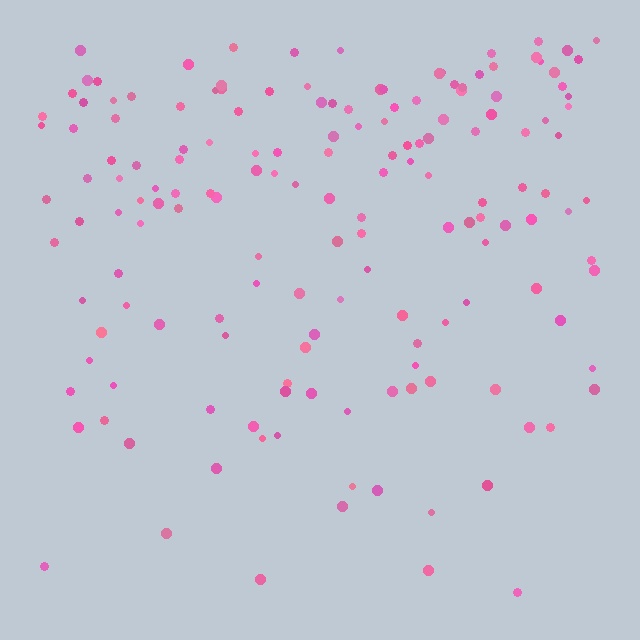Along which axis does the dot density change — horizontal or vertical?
Vertical.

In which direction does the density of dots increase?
From bottom to top, with the top side densest.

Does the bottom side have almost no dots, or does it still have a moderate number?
Still a moderate number, just noticeably fewer than the top.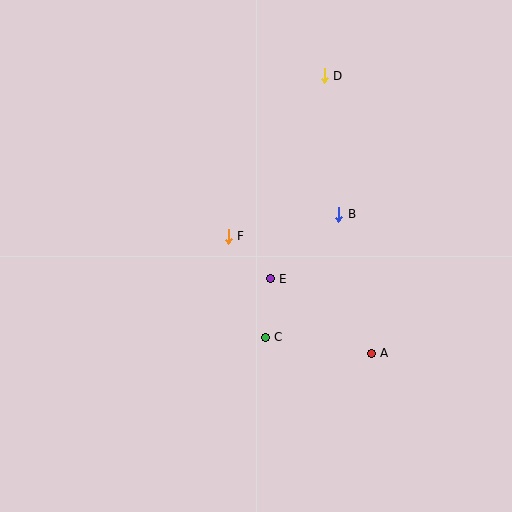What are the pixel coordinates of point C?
Point C is at (265, 337).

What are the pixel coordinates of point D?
Point D is at (324, 76).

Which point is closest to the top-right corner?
Point D is closest to the top-right corner.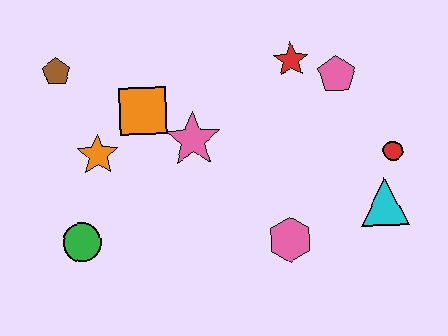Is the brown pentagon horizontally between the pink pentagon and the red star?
No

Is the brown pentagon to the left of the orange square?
Yes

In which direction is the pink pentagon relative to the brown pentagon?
The pink pentagon is to the right of the brown pentagon.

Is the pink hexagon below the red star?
Yes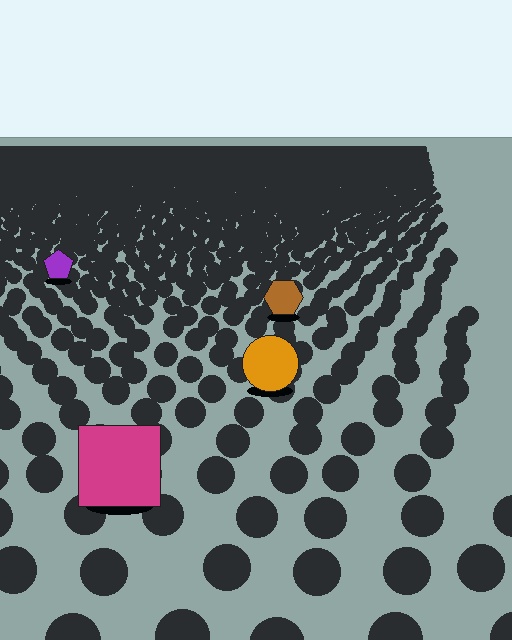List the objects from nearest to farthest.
From nearest to farthest: the magenta square, the orange circle, the brown hexagon, the purple pentagon.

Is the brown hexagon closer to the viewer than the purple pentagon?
Yes. The brown hexagon is closer — you can tell from the texture gradient: the ground texture is coarser near it.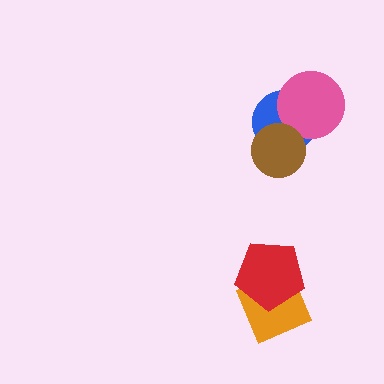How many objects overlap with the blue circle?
2 objects overlap with the blue circle.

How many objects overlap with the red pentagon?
1 object overlaps with the red pentagon.